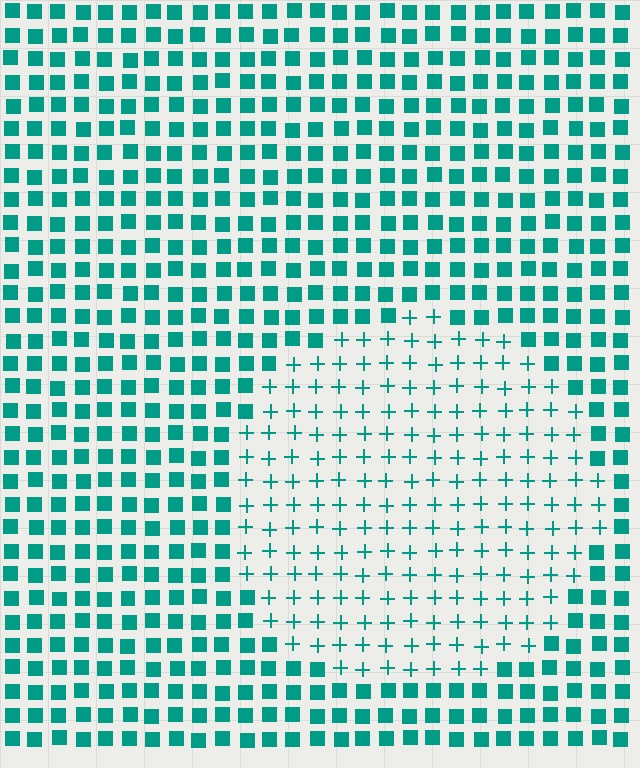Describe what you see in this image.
The image is filled with small teal elements arranged in a uniform grid. A circle-shaped region contains plus signs, while the surrounding area contains squares. The boundary is defined purely by the change in element shape.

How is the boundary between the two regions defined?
The boundary is defined by a change in element shape: plus signs inside vs. squares outside. All elements share the same color and spacing.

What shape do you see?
I see a circle.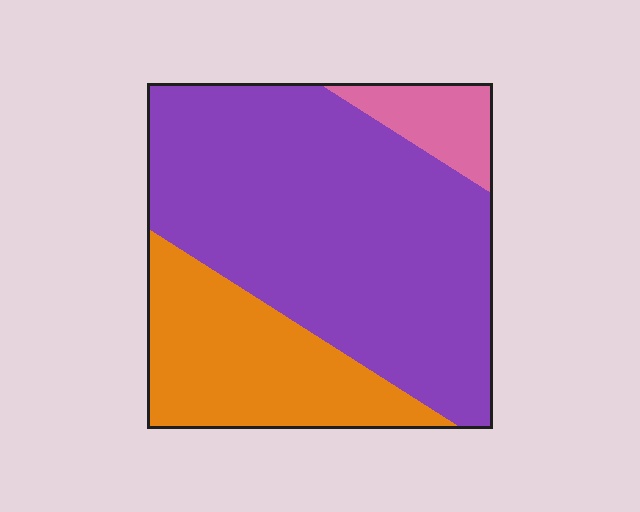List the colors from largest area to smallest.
From largest to smallest: purple, orange, pink.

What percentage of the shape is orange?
Orange covers around 25% of the shape.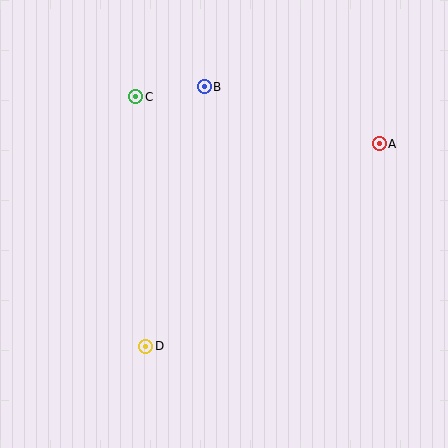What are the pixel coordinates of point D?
Point D is at (146, 346).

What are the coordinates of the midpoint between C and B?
The midpoint between C and B is at (170, 92).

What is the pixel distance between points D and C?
The distance between D and C is 250 pixels.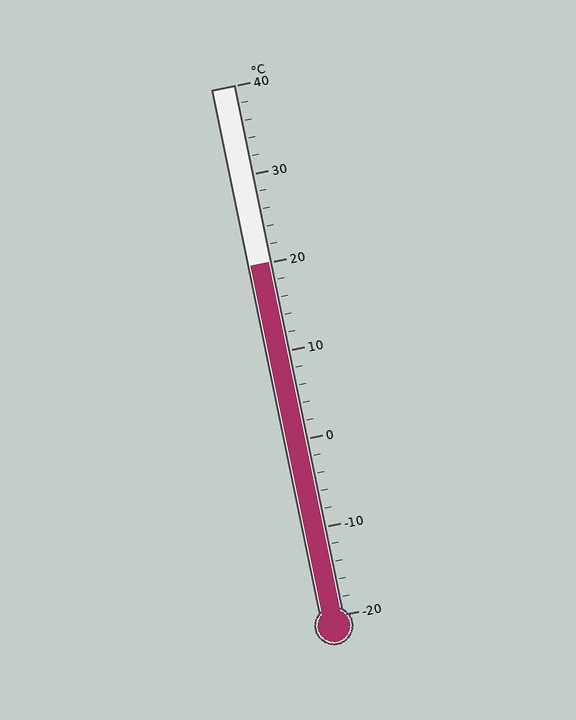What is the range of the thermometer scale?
The thermometer scale ranges from -20°C to 40°C.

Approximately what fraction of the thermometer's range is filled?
The thermometer is filled to approximately 65% of its range.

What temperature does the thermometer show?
The thermometer shows approximately 20°C.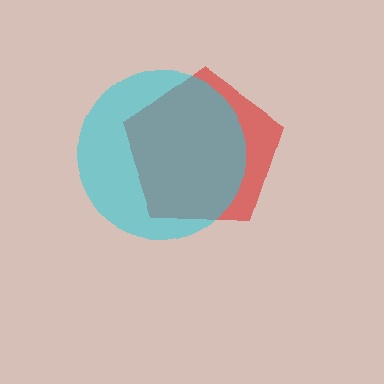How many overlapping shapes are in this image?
There are 2 overlapping shapes in the image.